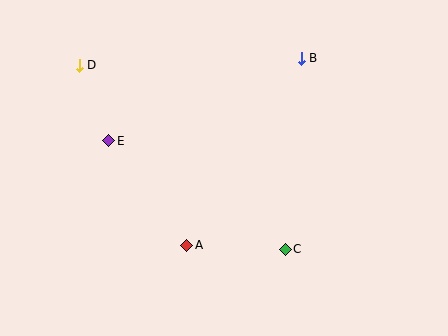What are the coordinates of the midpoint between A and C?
The midpoint between A and C is at (236, 247).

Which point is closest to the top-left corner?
Point D is closest to the top-left corner.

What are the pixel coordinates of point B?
Point B is at (301, 58).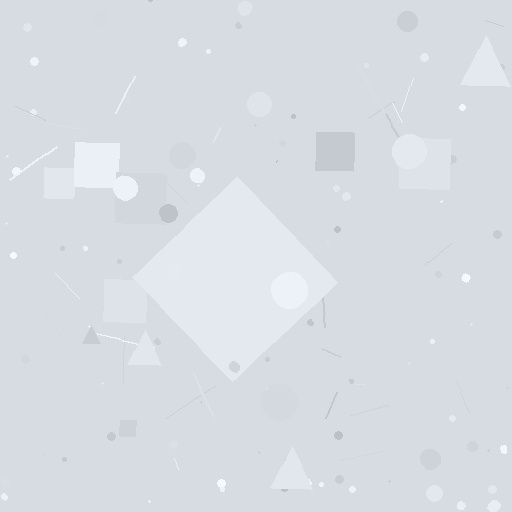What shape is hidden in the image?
A diamond is hidden in the image.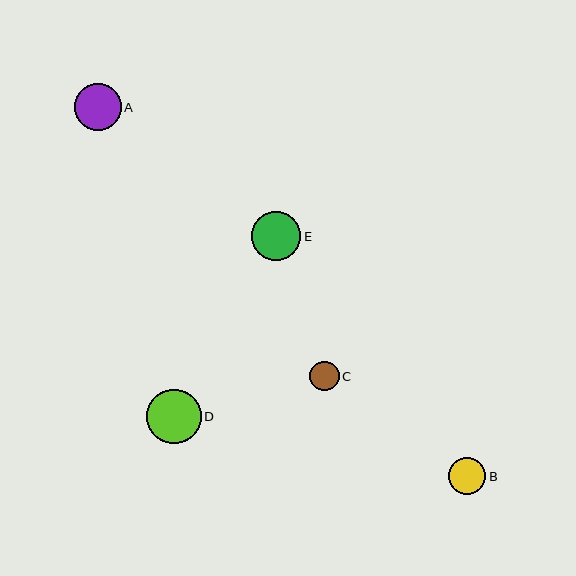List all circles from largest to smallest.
From largest to smallest: D, E, A, B, C.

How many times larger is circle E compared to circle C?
Circle E is approximately 1.7 times the size of circle C.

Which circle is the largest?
Circle D is the largest with a size of approximately 54 pixels.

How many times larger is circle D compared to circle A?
Circle D is approximately 1.1 times the size of circle A.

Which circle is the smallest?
Circle C is the smallest with a size of approximately 29 pixels.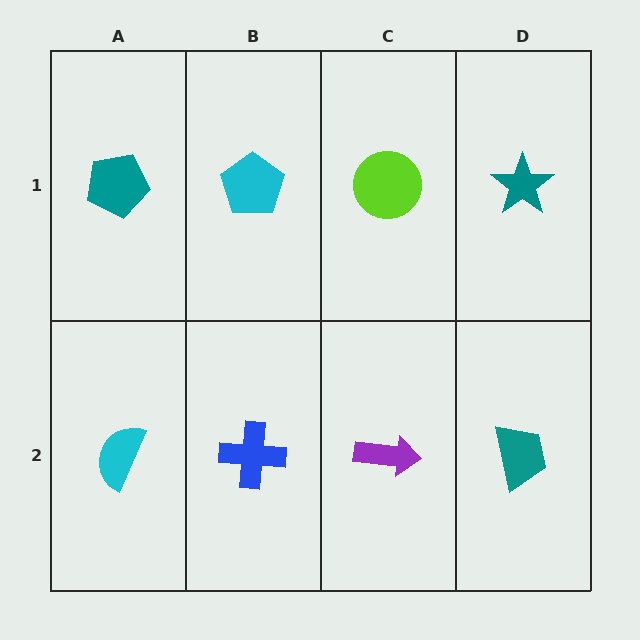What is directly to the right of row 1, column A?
A cyan pentagon.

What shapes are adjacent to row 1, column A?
A cyan semicircle (row 2, column A), a cyan pentagon (row 1, column B).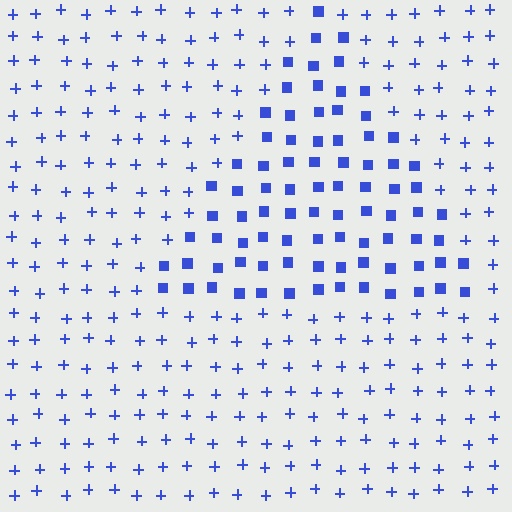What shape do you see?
I see a triangle.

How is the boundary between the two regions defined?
The boundary is defined by a change in element shape: squares inside vs. plus signs outside. All elements share the same color and spacing.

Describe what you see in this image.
The image is filled with small blue elements arranged in a uniform grid. A triangle-shaped region contains squares, while the surrounding area contains plus signs. The boundary is defined purely by the change in element shape.